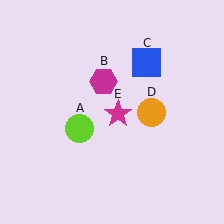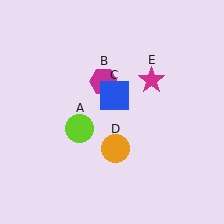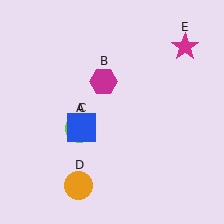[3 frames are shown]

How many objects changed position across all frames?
3 objects changed position: blue square (object C), orange circle (object D), magenta star (object E).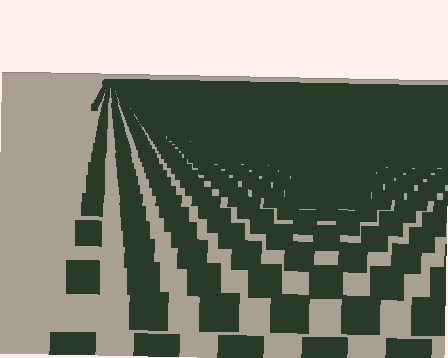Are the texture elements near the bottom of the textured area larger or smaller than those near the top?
Larger. Near the bottom, elements are closer to the viewer and appear at a bigger on-screen size.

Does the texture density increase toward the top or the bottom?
Density increases toward the top.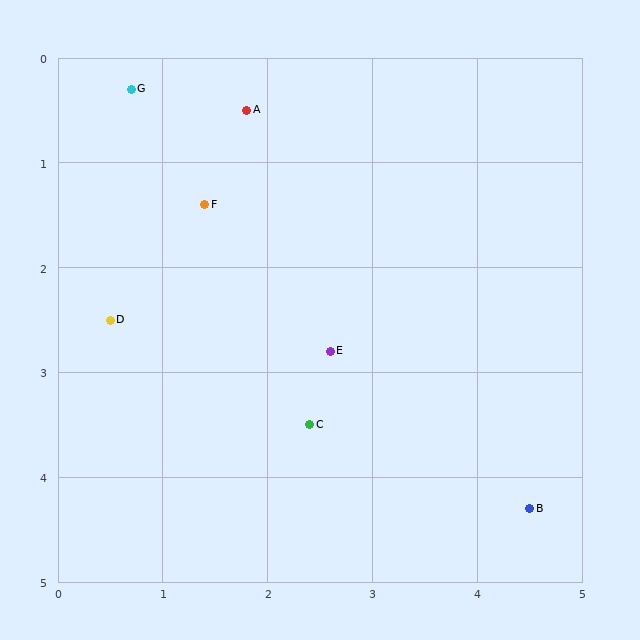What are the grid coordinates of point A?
Point A is at approximately (1.8, 0.5).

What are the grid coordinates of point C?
Point C is at approximately (2.4, 3.5).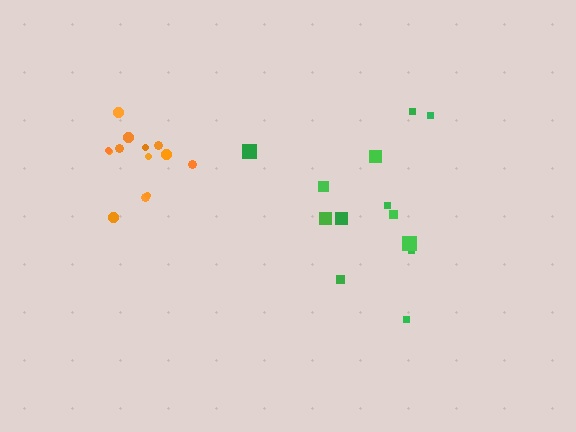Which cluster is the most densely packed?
Orange.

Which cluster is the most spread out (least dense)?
Green.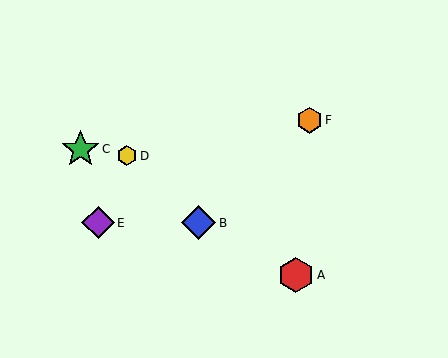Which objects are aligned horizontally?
Objects B, E are aligned horizontally.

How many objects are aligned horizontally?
2 objects (B, E) are aligned horizontally.